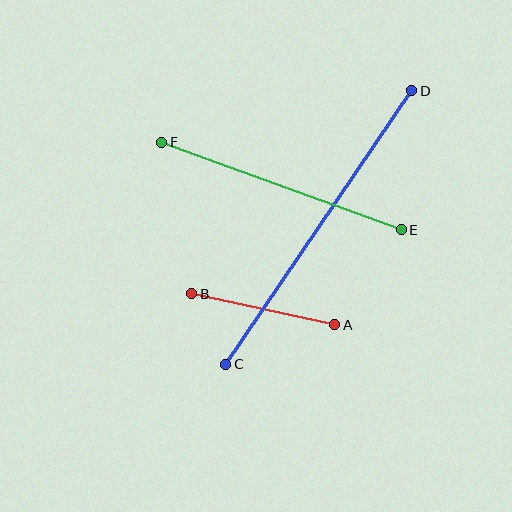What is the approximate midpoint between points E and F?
The midpoint is at approximately (281, 186) pixels.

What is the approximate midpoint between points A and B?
The midpoint is at approximately (263, 309) pixels.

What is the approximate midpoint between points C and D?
The midpoint is at approximately (319, 227) pixels.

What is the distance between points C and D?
The distance is approximately 331 pixels.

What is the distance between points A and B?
The distance is approximately 146 pixels.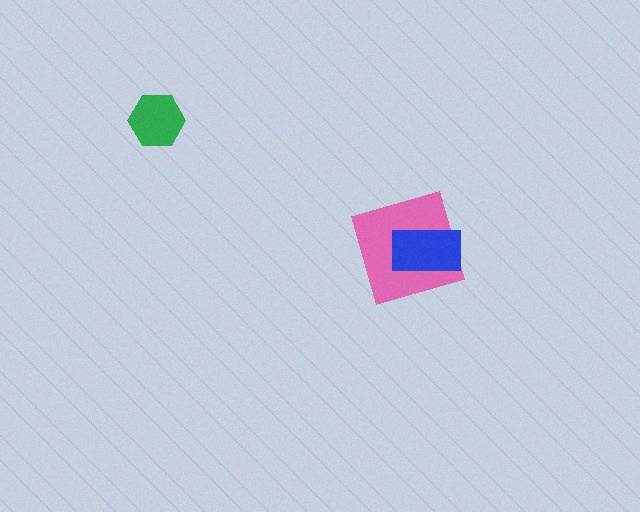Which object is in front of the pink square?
The blue rectangle is in front of the pink square.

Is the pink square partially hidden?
Yes, it is partially covered by another shape.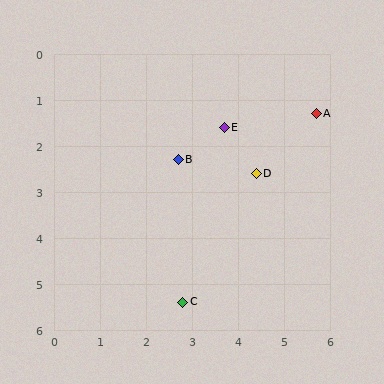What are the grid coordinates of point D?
Point D is at approximately (4.4, 2.6).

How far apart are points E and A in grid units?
Points E and A are about 2.0 grid units apart.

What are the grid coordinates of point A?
Point A is at approximately (5.7, 1.3).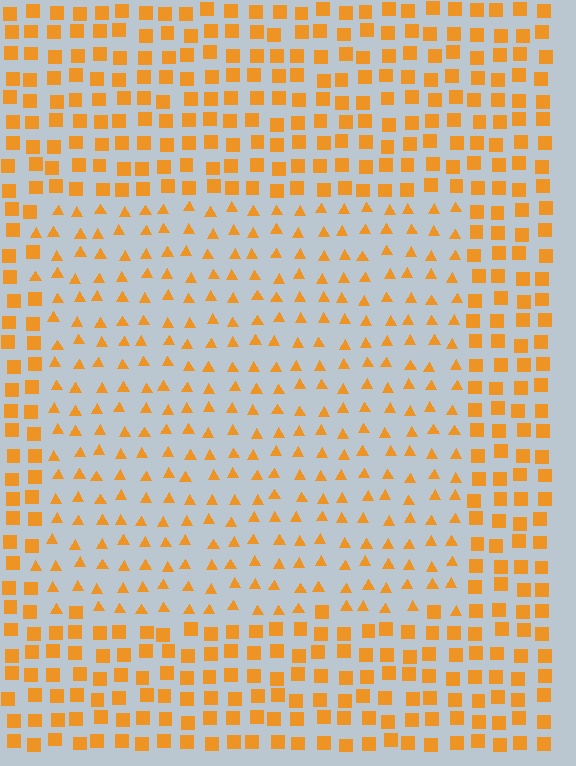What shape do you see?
I see a rectangle.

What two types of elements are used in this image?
The image uses triangles inside the rectangle region and squares outside it.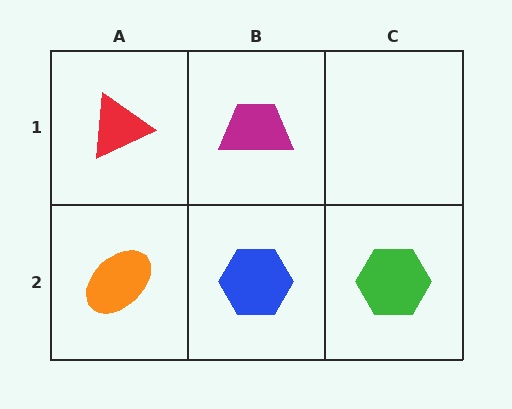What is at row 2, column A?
An orange ellipse.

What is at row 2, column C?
A green hexagon.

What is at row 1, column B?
A magenta trapezoid.